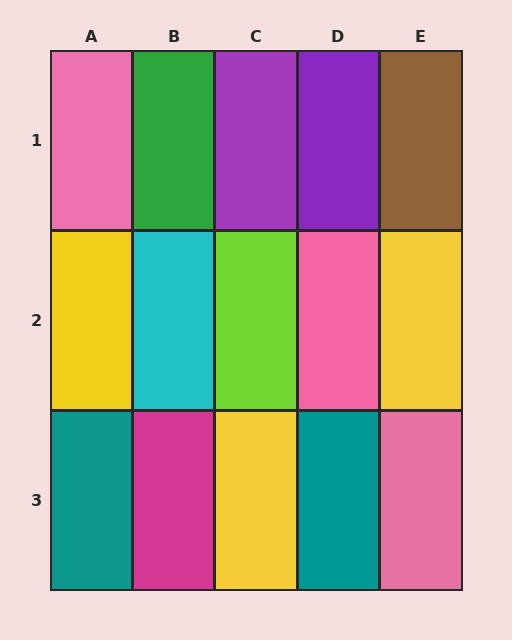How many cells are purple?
2 cells are purple.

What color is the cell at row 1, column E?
Brown.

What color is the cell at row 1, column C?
Purple.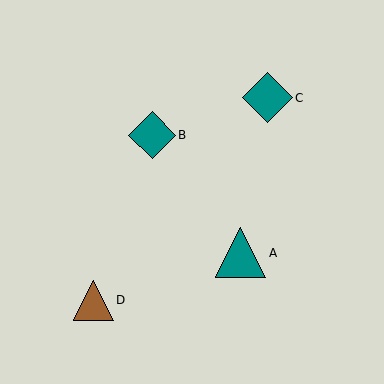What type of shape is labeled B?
Shape B is a teal diamond.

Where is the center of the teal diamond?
The center of the teal diamond is at (152, 135).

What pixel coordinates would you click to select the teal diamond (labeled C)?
Click at (267, 98) to select the teal diamond C.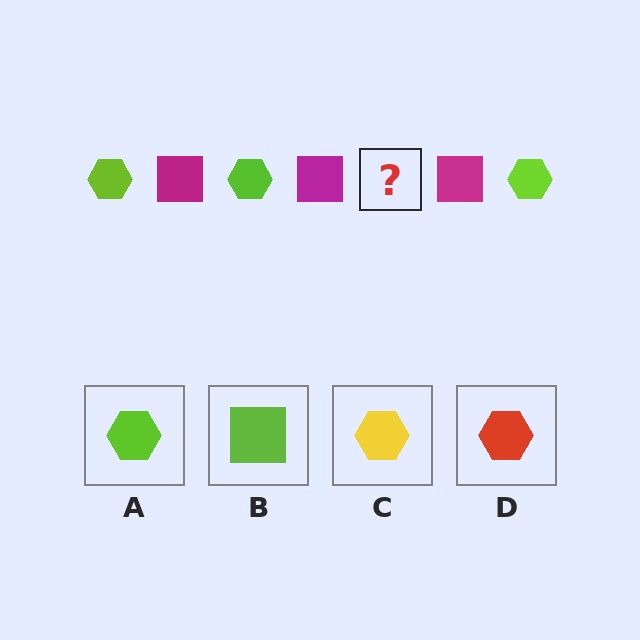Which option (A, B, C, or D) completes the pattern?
A.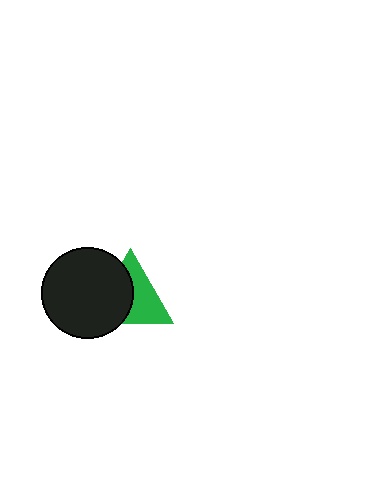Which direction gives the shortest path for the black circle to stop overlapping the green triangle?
Moving left gives the shortest separation.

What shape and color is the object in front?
The object in front is a black circle.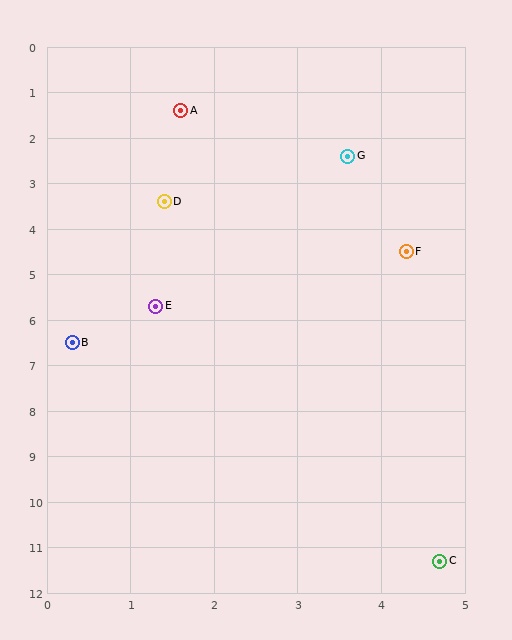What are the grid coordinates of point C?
Point C is at approximately (4.7, 11.3).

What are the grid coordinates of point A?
Point A is at approximately (1.6, 1.4).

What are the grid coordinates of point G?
Point G is at approximately (3.6, 2.4).